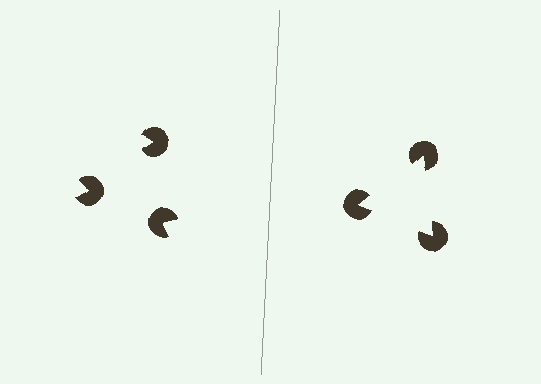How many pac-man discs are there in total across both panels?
6 — 3 on each side.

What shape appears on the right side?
An illusory triangle.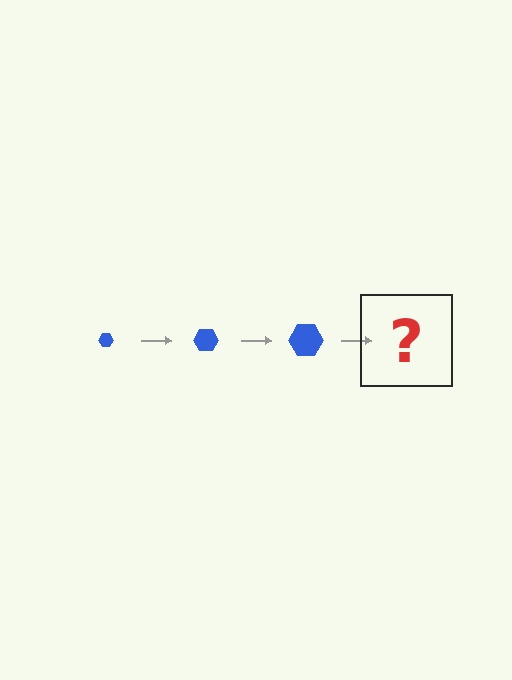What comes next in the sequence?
The next element should be a blue hexagon, larger than the previous one.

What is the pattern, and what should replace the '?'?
The pattern is that the hexagon gets progressively larger each step. The '?' should be a blue hexagon, larger than the previous one.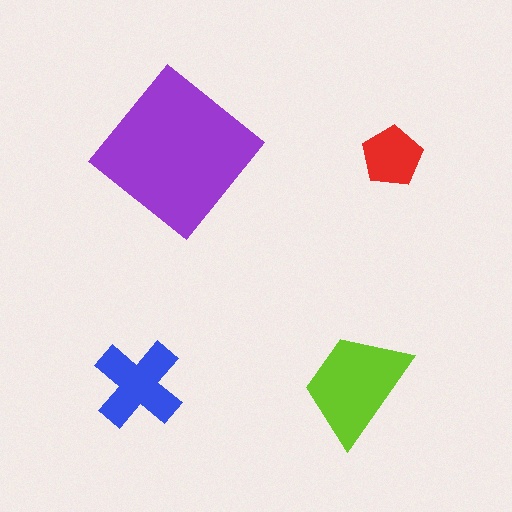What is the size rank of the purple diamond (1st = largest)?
1st.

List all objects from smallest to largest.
The red pentagon, the blue cross, the lime trapezoid, the purple diamond.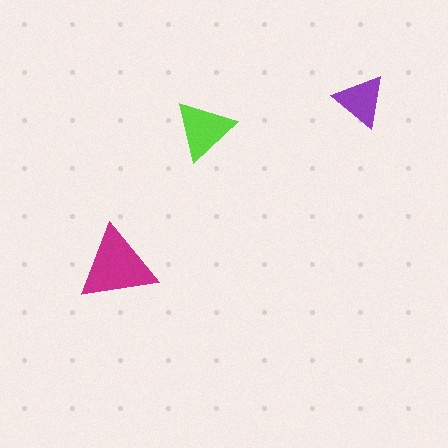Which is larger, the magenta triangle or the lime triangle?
The magenta one.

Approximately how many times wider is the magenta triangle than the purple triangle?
About 1.5 times wider.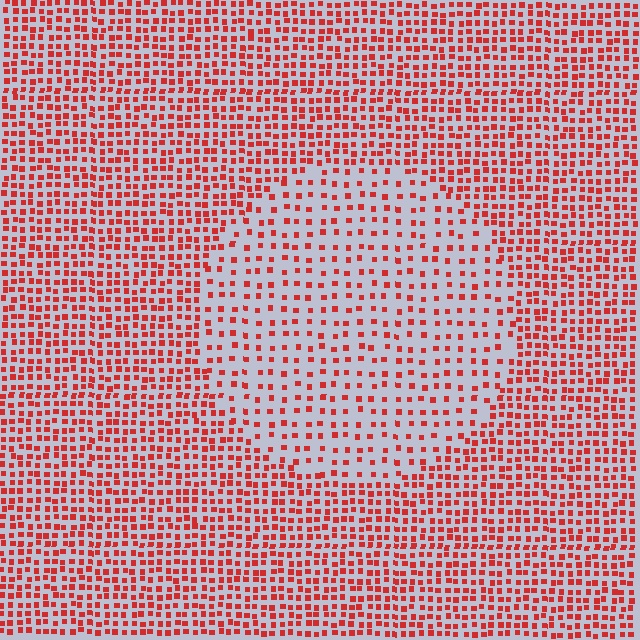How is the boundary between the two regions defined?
The boundary is defined by a change in element density (approximately 2.1x ratio). All elements are the same color, size, and shape.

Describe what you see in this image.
The image contains small red elements arranged at two different densities. A circle-shaped region is visible where the elements are less densely packed than the surrounding area.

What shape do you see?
I see a circle.